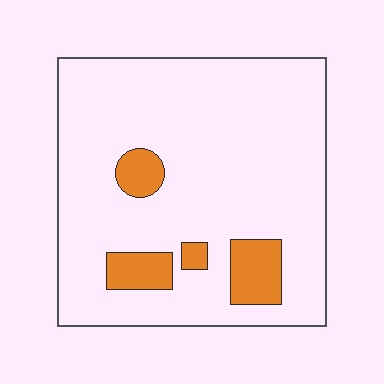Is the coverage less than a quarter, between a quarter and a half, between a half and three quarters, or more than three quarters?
Less than a quarter.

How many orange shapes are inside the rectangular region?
4.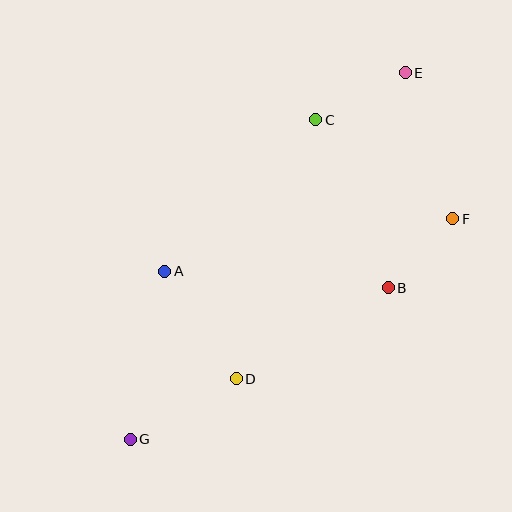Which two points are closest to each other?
Points B and F are closest to each other.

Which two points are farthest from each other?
Points E and G are farthest from each other.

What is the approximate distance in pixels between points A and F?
The distance between A and F is approximately 293 pixels.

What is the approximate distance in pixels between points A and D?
The distance between A and D is approximately 129 pixels.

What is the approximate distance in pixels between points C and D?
The distance between C and D is approximately 271 pixels.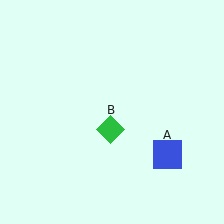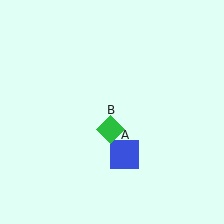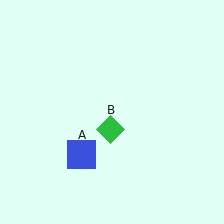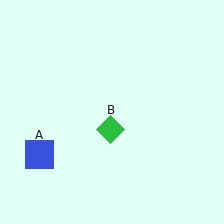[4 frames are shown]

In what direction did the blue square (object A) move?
The blue square (object A) moved left.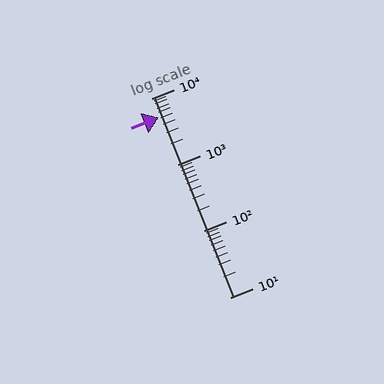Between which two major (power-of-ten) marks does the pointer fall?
The pointer is between 1000 and 10000.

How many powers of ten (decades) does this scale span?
The scale spans 3 decades, from 10 to 10000.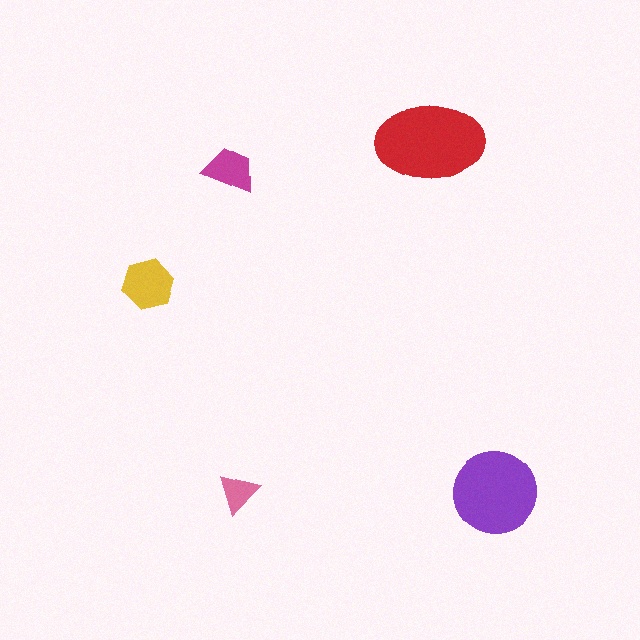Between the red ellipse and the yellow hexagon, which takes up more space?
The red ellipse.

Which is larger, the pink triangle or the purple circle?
The purple circle.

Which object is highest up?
The red ellipse is topmost.